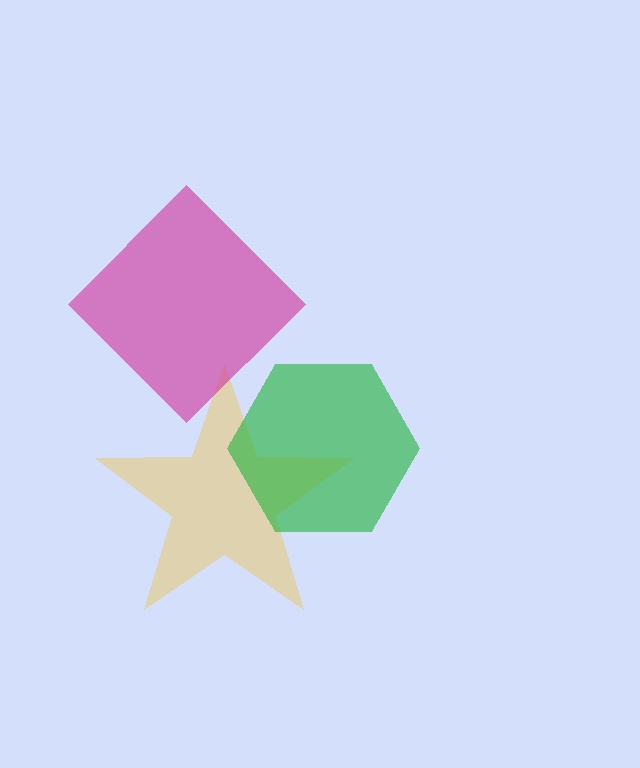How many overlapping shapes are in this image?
There are 3 overlapping shapes in the image.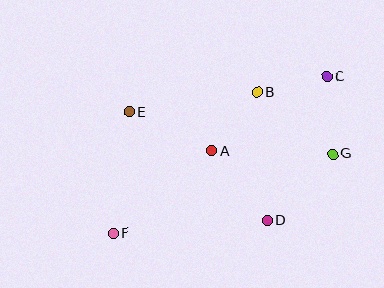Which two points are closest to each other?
Points B and C are closest to each other.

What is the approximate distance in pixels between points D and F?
The distance between D and F is approximately 154 pixels.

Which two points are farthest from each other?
Points C and F are farthest from each other.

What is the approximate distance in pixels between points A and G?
The distance between A and G is approximately 120 pixels.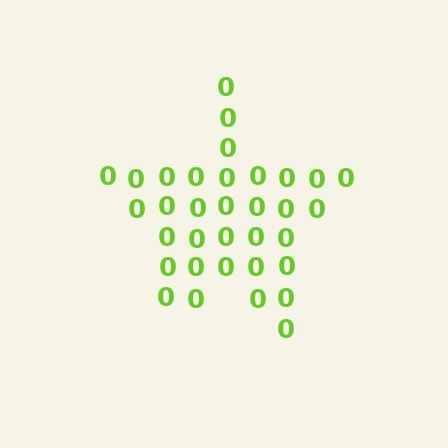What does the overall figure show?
The overall figure shows a star.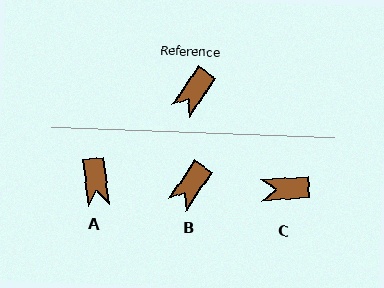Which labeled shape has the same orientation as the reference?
B.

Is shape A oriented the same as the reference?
No, it is off by about 41 degrees.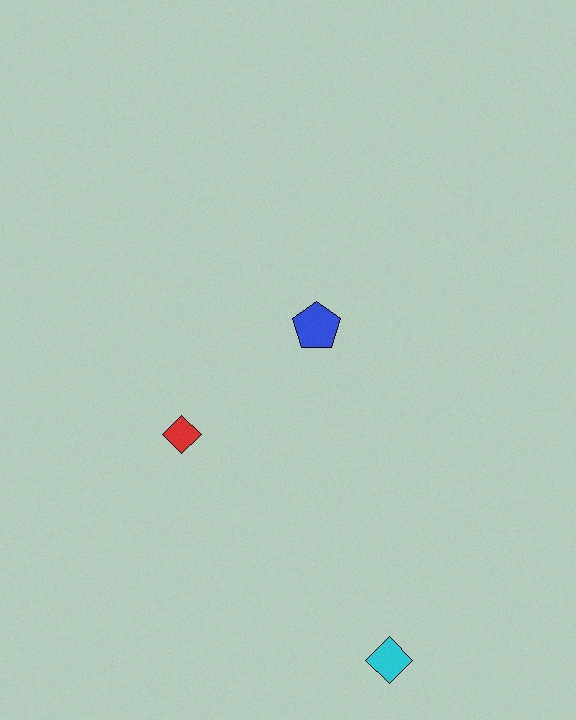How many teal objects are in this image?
There are no teal objects.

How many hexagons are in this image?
There are no hexagons.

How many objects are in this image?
There are 3 objects.